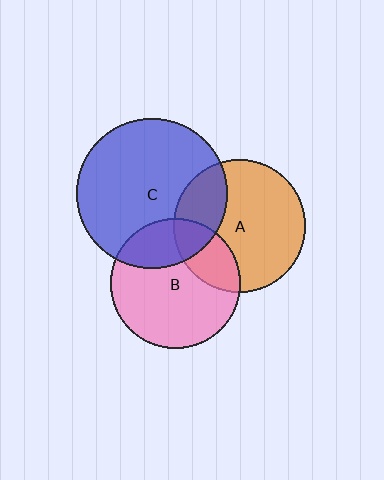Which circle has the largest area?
Circle C (blue).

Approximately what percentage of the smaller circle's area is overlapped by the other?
Approximately 25%.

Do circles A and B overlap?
Yes.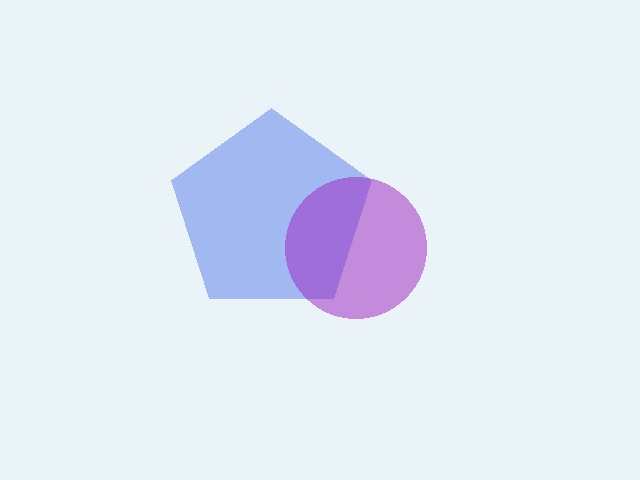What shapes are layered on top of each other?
The layered shapes are: a blue pentagon, a purple circle.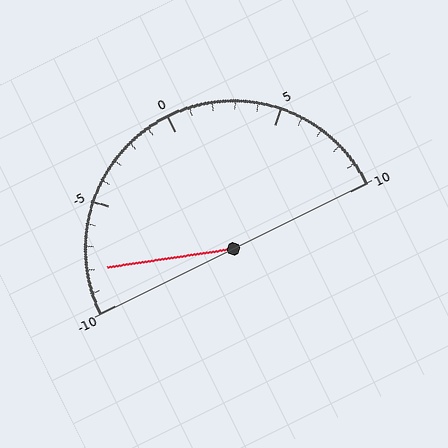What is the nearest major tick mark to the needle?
The nearest major tick mark is -10.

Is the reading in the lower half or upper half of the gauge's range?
The reading is in the lower half of the range (-10 to 10).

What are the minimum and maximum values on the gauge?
The gauge ranges from -10 to 10.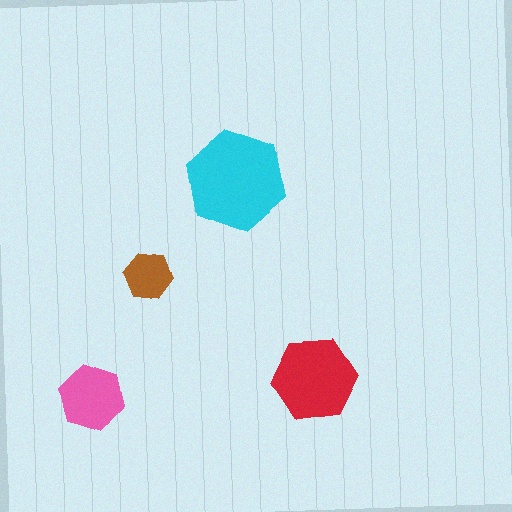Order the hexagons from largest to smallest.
the cyan one, the red one, the pink one, the brown one.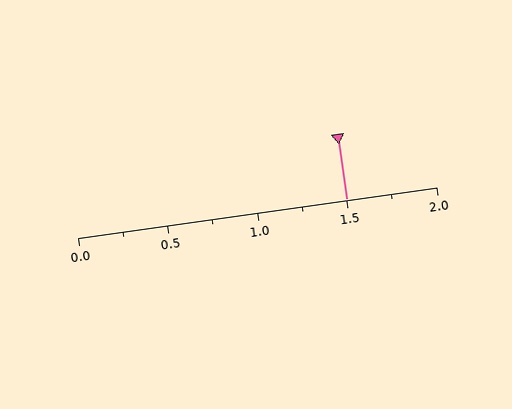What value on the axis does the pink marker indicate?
The marker indicates approximately 1.5.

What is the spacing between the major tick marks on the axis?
The major ticks are spaced 0.5 apart.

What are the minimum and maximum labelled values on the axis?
The axis runs from 0.0 to 2.0.